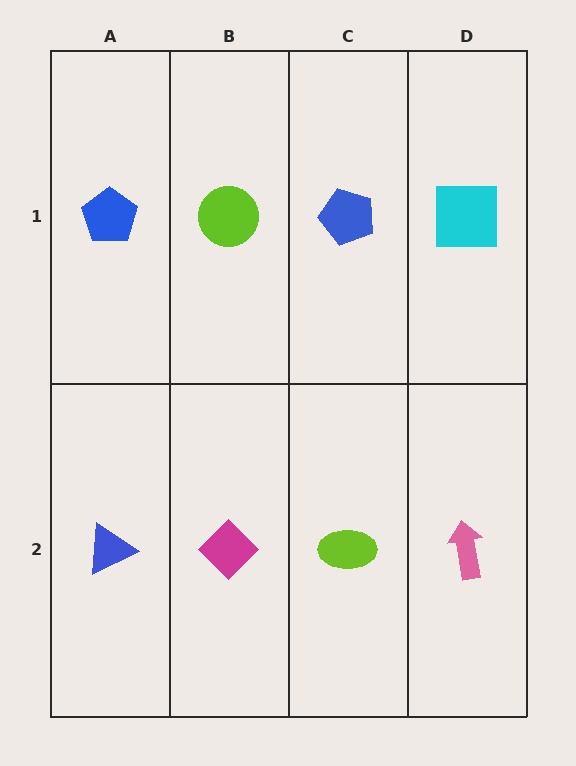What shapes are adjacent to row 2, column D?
A cyan square (row 1, column D), a lime ellipse (row 2, column C).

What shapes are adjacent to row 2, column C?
A blue pentagon (row 1, column C), a magenta diamond (row 2, column B), a pink arrow (row 2, column D).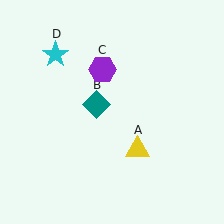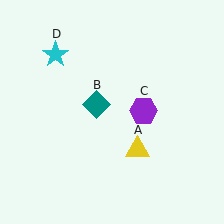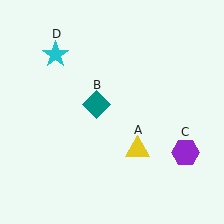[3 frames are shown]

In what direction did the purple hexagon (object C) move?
The purple hexagon (object C) moved down and to the right.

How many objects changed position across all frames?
1 object changed position: purple hexagon (object C).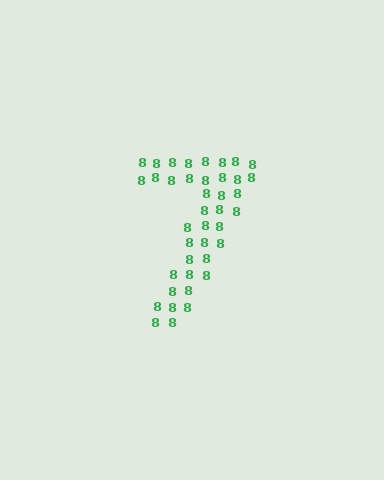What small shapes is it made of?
It is made of small digit 8's.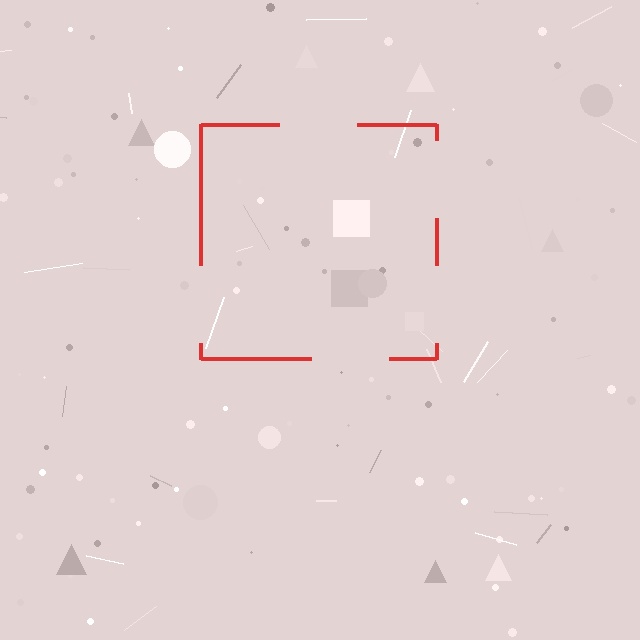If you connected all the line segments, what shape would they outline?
They would outline a square.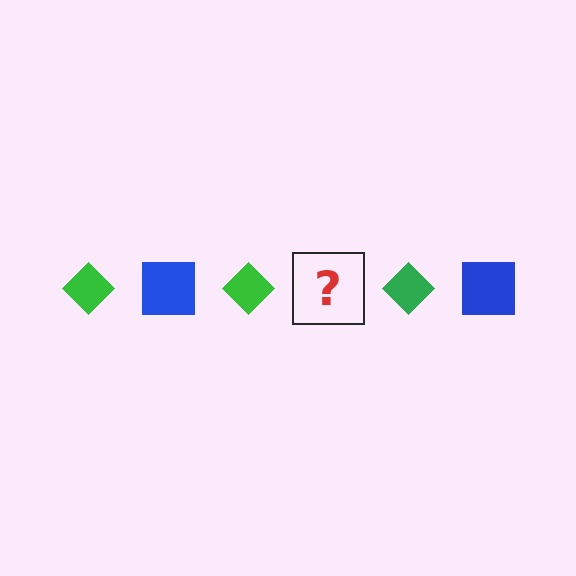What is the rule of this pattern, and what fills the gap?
The rule is that the pattern alternates between green diamond and blue square. The gap should be filled with a blue square.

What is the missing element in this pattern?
The missing element is a blue square.